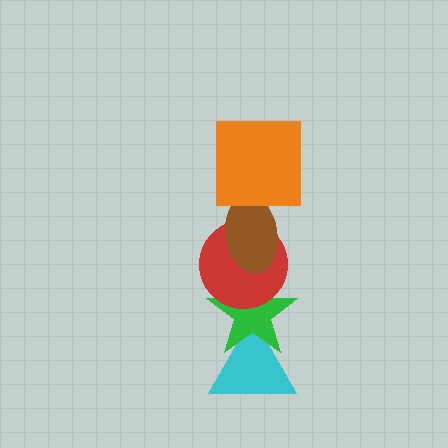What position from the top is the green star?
The green star is 4th from the top.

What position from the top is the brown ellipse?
The brown ellipse is 2nd from the top.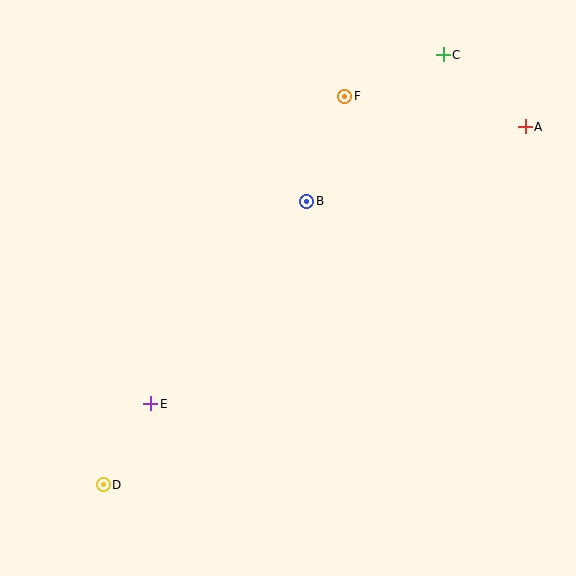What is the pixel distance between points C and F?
The distance between C and F is 107 pixels.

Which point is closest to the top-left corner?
Point F is closest to the top-left corner.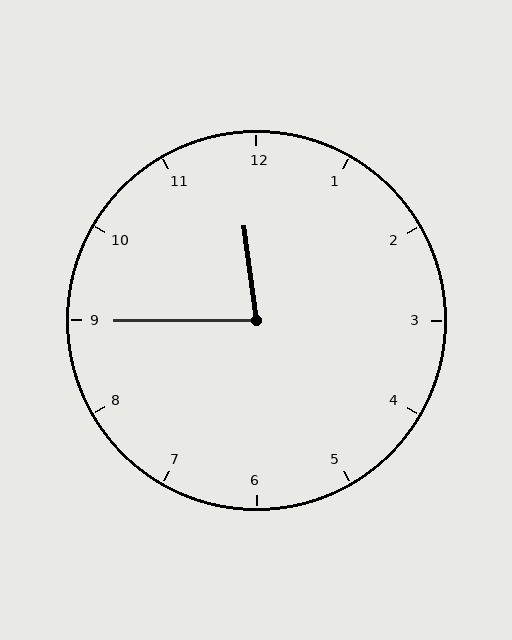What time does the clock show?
11:45.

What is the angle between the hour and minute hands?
Approximately 82 degrees.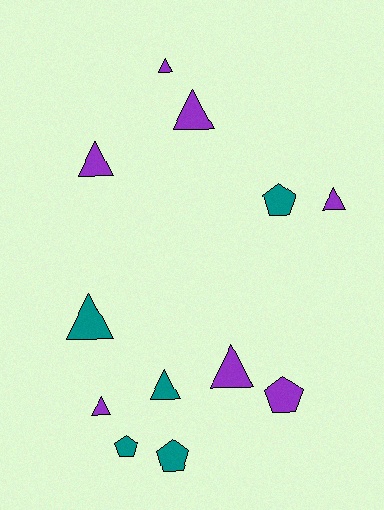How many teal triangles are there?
There are 2 teal triangles.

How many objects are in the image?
There are 12 objects.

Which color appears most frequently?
Purple, with 7 objects.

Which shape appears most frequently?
Triangle, with 8 objects.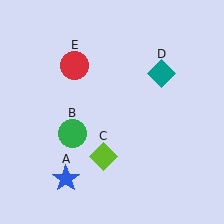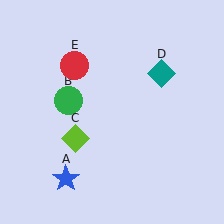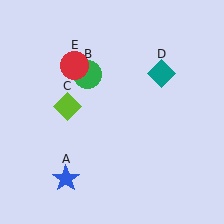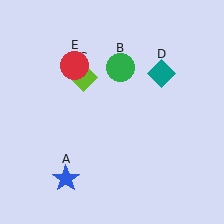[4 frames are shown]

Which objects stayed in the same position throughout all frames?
Blue star (object A) and teal diamond (object D) and red circle (object E) remained stationary.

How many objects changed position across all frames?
2 objects changed position: green circle (object B), lime diamond (object C).